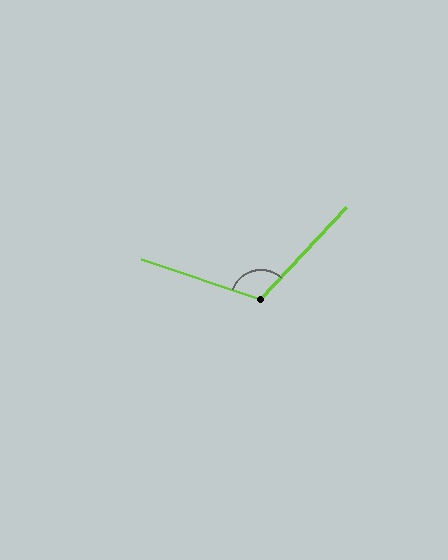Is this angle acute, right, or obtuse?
It is obtuse.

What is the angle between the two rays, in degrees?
Approximately 114 degrees.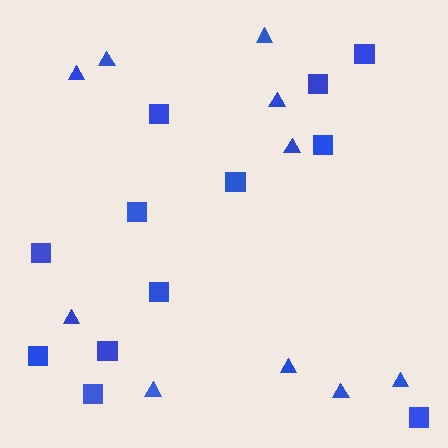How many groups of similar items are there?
There are 2 groups: one group of squares (12) and one group of triangles (10).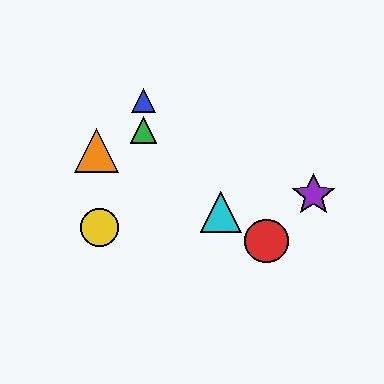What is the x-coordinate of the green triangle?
The green triangle is at x≈143.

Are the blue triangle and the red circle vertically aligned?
No, the blue triangle is at x≈143 and the red circle is at x≈267.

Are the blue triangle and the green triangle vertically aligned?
Yes, both are at x≈143.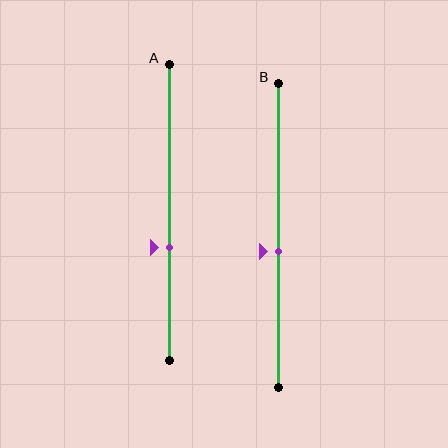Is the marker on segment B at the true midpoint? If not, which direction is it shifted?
No, the marker on segment B is shifted downward by about 5% of the segment length.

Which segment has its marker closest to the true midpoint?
Segment B has its marker closest to the true midpoint.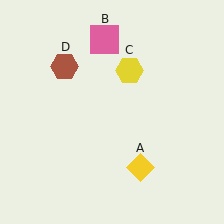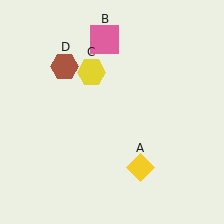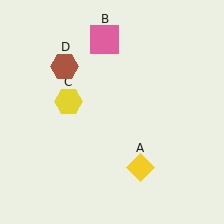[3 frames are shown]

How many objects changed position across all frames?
1 object changed position: yellow hexagon (object C).